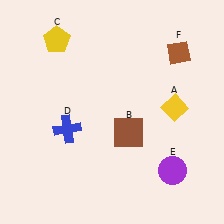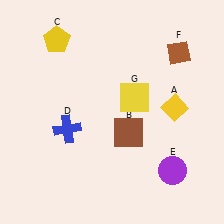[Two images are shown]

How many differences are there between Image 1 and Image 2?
There is 1 difference between the two images.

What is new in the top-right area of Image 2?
A yellow square (G) was added in the top-right area of Image 2.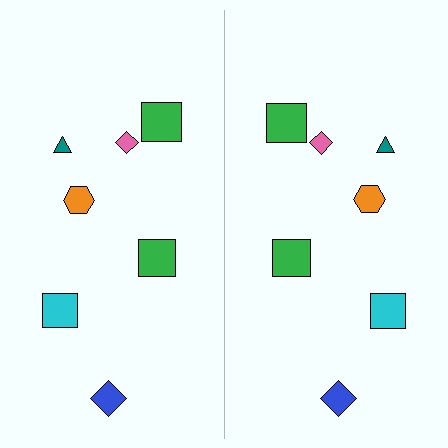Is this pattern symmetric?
Yes, this pattern has bilateral (reflection) symmetry.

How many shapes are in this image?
There are 14 shapes in this image.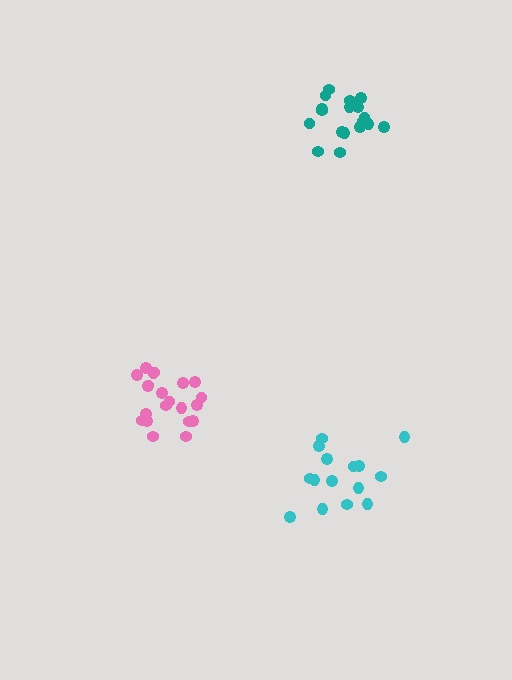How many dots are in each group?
Group 1: 15 dots, Group 2: 18 dots, Group 3: 21 dots (54 total).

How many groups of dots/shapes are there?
There are 3 groups.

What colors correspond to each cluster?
The clusters are colored: cyan, teal, pink.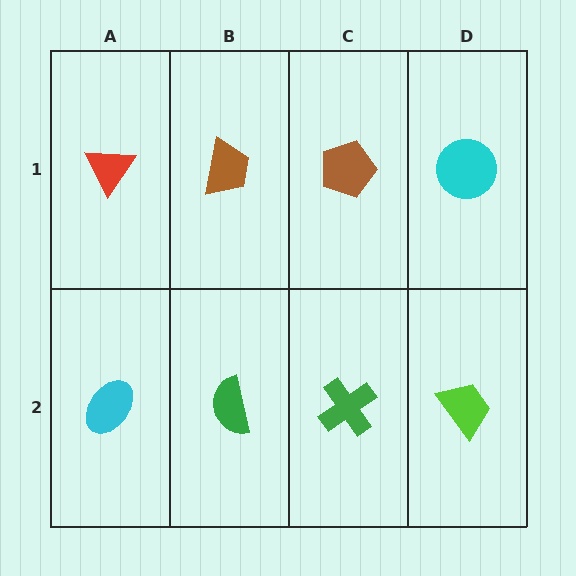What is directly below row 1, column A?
A cyan ellipse.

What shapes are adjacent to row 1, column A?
A cyan ellipse (row 2, column A), a brown trapezoid (row 1, column B).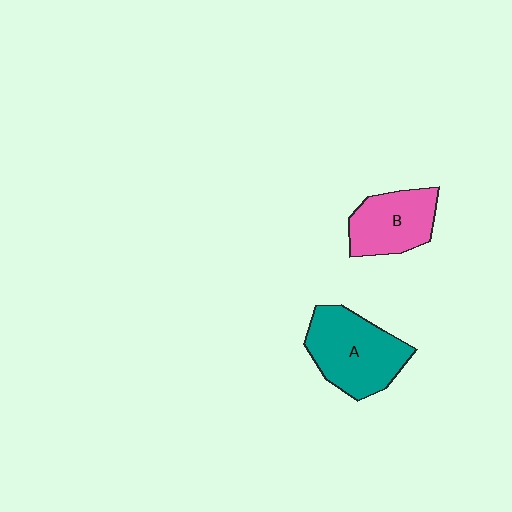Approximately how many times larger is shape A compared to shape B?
Approximately 1.4 times.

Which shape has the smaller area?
Shape B (pink).